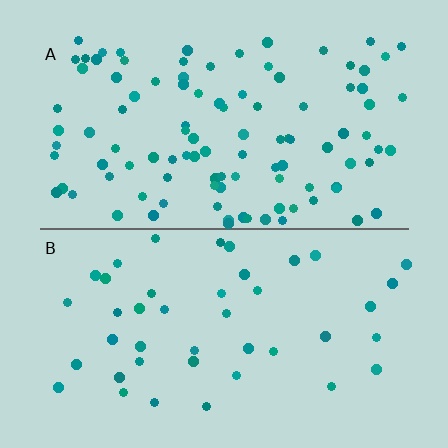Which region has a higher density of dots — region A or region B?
A (the top).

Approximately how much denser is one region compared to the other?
Approximately 2.4× — region A over region B.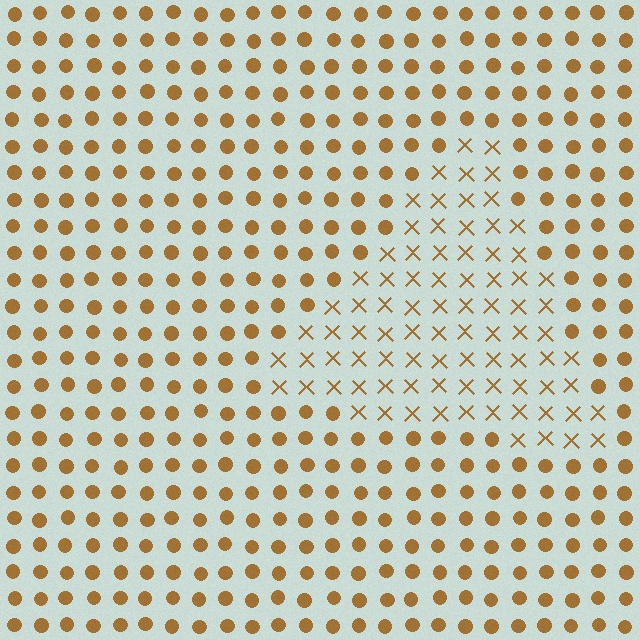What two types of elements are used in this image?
The image uses X marks inside the triangle region and circles outside it.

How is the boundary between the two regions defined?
The boundary is defined by a change in element shape: X marks inside vs. circles outside. All elements share the same color and spacing.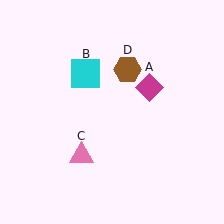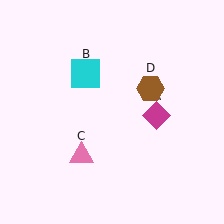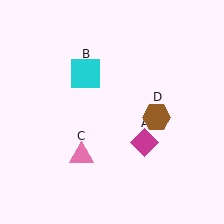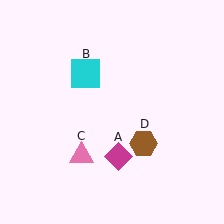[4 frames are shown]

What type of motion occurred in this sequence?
The magenta diamond (object A), brown hexagon (object D) rotated clockwise around the center of the scene.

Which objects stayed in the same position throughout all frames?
Cyan square (object B) and pink triangle (object C) remained stationary.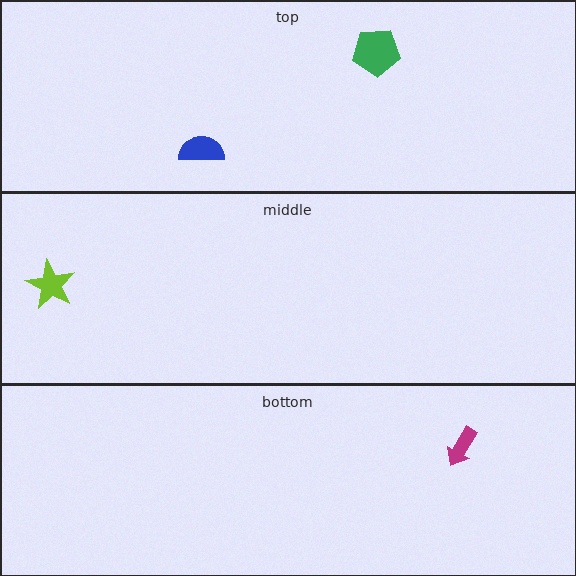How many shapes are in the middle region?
1.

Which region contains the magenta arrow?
The bottom region.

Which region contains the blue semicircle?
The top region.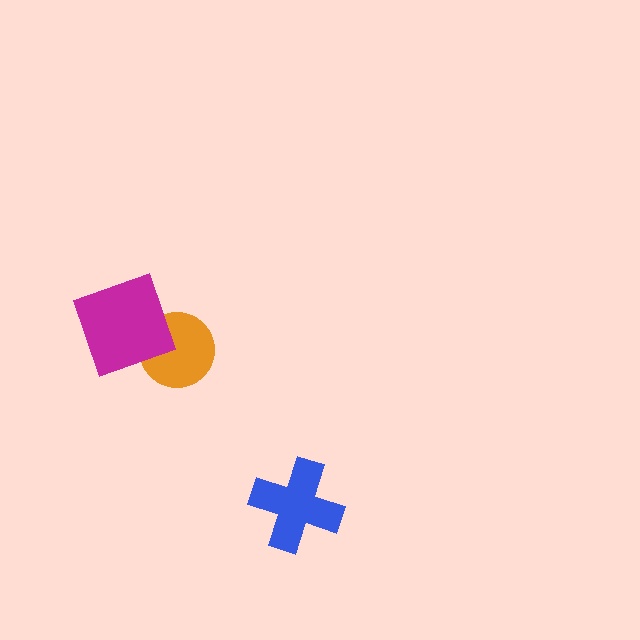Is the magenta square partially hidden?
No, no other shape covers it.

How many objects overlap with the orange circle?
1 object overlaps with the orange circle.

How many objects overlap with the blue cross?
0 objects overlap with the blue cross.